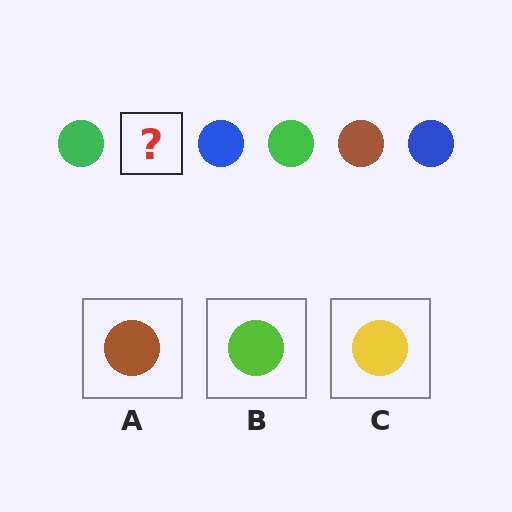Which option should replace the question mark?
Option A.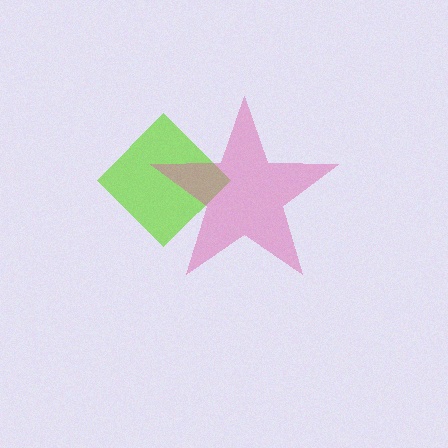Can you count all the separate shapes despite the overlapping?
Yes, there are 2 separate shapes.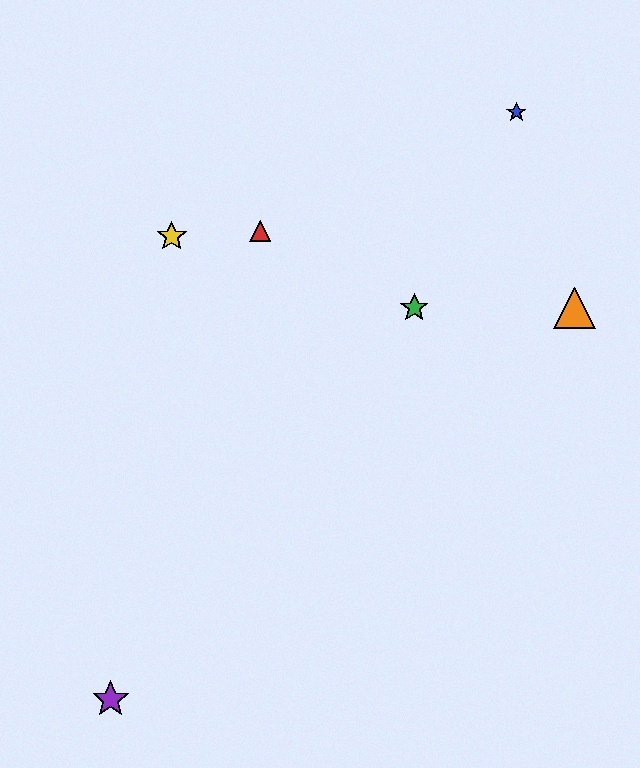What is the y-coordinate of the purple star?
The purple star is at y≈699.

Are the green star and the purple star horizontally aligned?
No, the green star is at y≈308 and the purple star is at y≈699.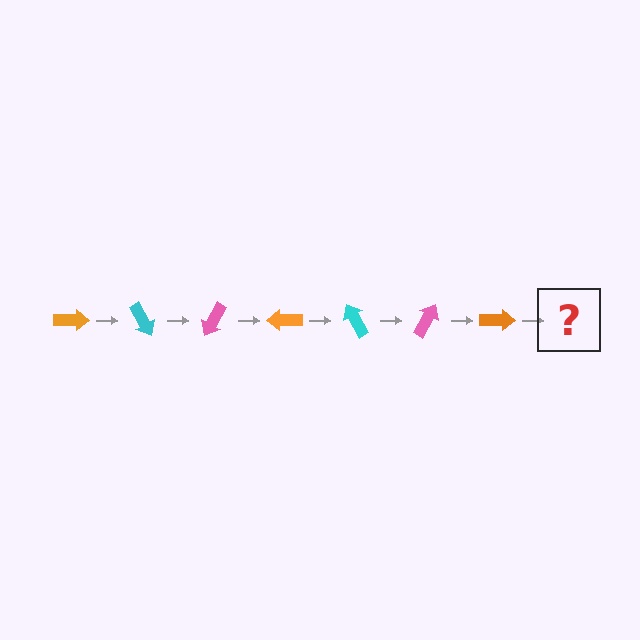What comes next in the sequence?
The next element should be a cyan arrow, rotated 420 degrees from the start.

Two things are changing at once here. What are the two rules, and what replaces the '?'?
The two rules are that it rotates 60 degrees each step and the color cycles through orange, cyan, and pink. The '?' should be a cyan arrow, rotated 420 degrees from the start.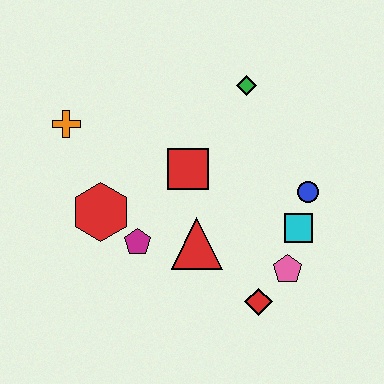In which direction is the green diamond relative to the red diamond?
The green diamond is above the red diamond.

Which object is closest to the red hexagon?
The magenta pentagon is closest to the red hexagon.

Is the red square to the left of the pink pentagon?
Yes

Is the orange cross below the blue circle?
No